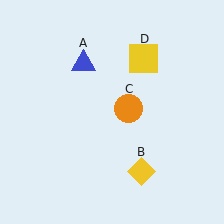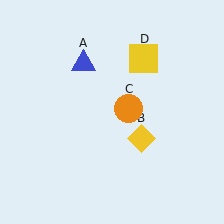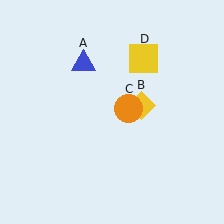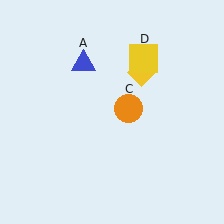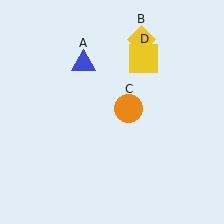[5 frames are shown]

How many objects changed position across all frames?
1 object changed position: yellow diamond (object B).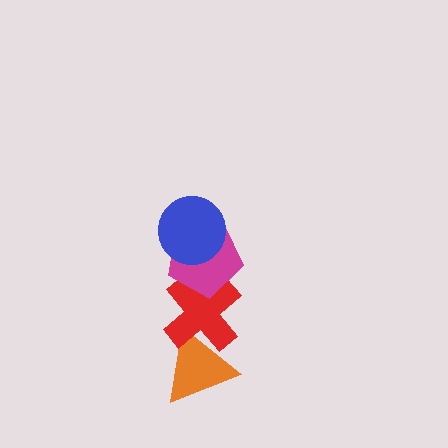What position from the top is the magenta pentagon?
The magenta pentagon is 2nd from the top.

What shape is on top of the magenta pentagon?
The blue circle is on top of the magenta pentagon.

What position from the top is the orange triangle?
The orange triangle is 4th from the top.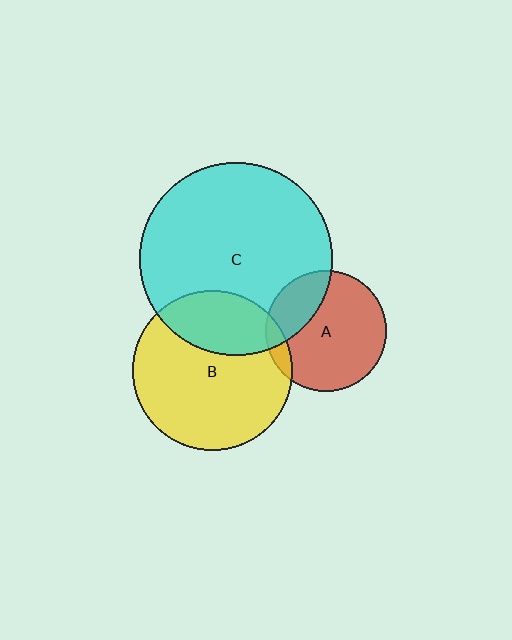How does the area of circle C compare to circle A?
Approximately 2.5 times.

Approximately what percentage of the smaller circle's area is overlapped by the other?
Approximately 10%.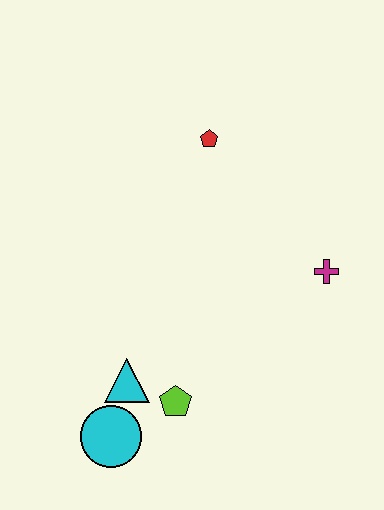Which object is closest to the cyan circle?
The cyan triangle is closest to the cyan circle.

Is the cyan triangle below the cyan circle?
No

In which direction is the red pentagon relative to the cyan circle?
The red pentagon is above the cyan circle.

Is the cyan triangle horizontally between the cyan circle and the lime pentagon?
Yes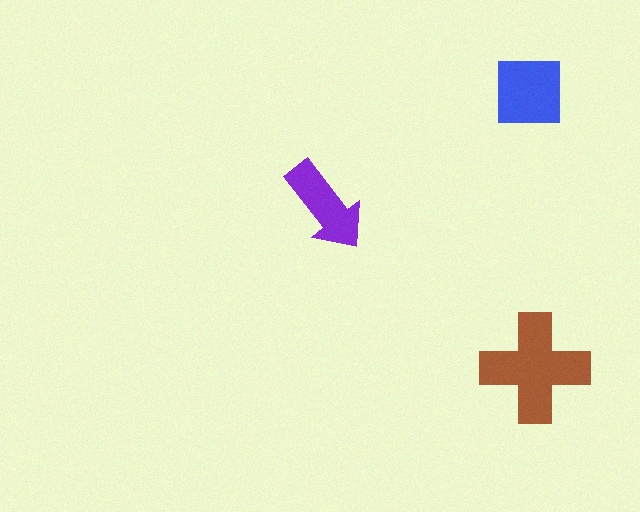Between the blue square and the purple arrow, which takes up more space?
The blue square.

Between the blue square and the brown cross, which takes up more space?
The brown cross.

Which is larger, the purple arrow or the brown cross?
The brown cross.